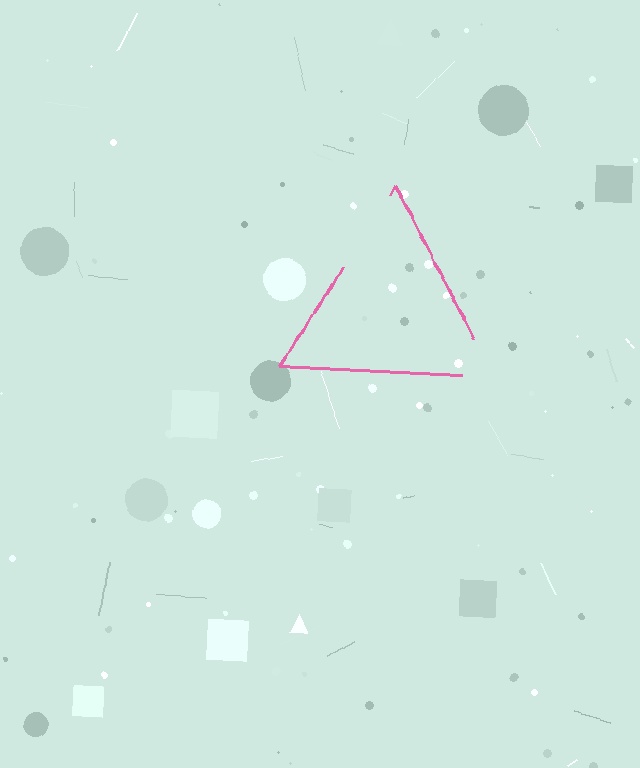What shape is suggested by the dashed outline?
The dashed outline suggests a triangle.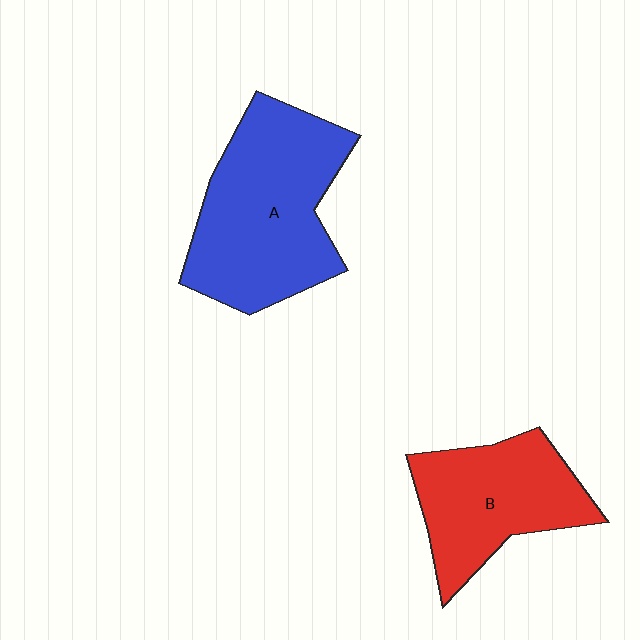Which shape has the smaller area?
Shape B (red).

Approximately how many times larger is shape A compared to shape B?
Approximately 1.4 times.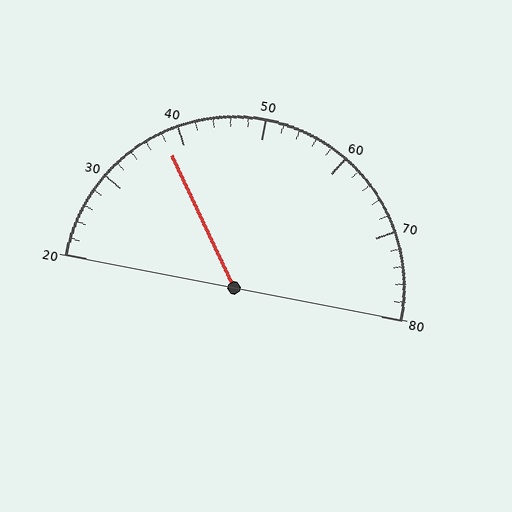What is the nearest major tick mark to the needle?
The nearest major tick mark is 40.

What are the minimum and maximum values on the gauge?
The gauge ranges from 20 to 80.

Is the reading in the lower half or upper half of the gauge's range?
The reading is in the lower half of the range (20 to 80).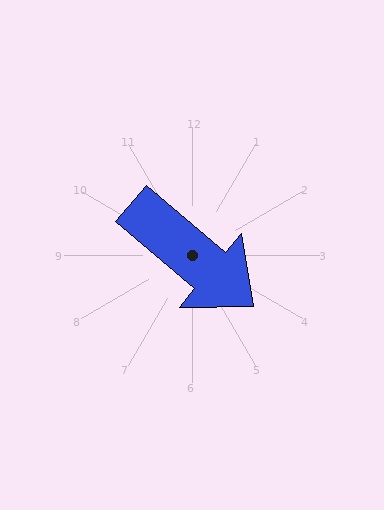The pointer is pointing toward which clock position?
Roughly 4 o'clock.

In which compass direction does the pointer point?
Southeast.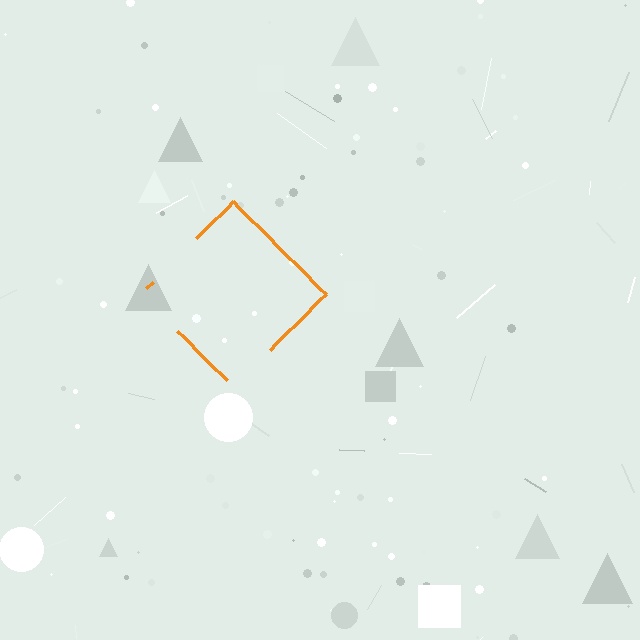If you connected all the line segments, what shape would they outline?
They would outline a diamond.